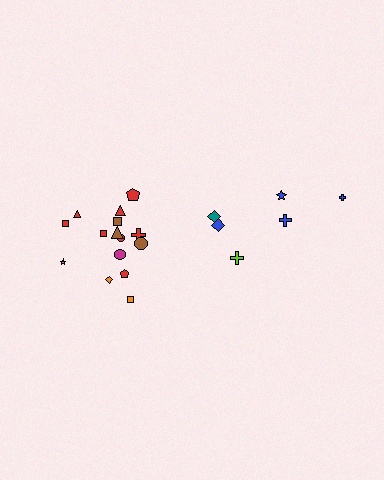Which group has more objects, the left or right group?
The left group.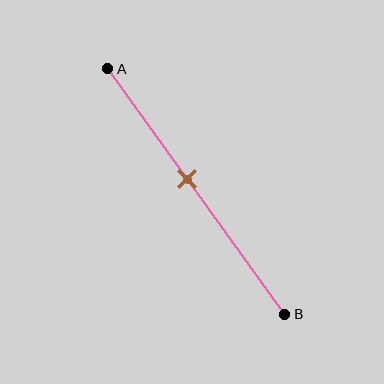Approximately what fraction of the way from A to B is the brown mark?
The brown mark is approximately 45% of the way from A to B.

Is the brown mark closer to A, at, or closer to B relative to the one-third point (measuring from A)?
The brown mark is closer to point B than the one-third point of segment AB.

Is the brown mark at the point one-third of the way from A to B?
No, the mark is at about 45% from A, not at the 33% one-third point.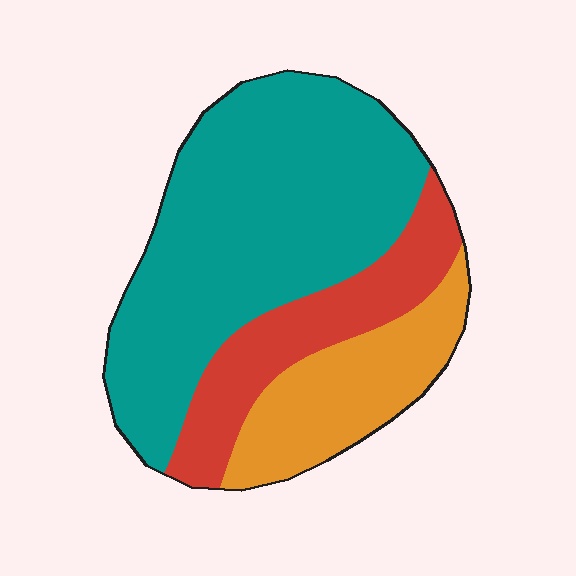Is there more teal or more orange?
Teal.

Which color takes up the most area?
Teal, at roughly 60%.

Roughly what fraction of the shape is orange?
Orange covers about 20% of the shape.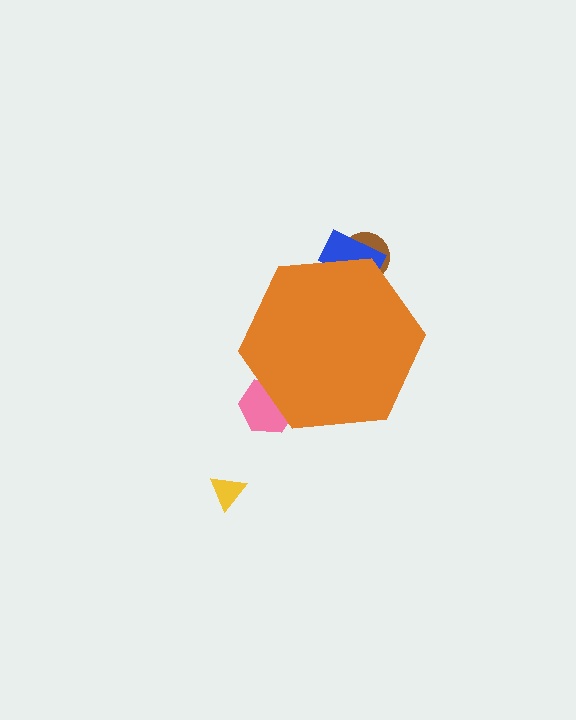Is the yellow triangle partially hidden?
No, the yellow triangle is fully visible.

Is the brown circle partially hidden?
Yes, the brown circle is partially hidden behind the orange hexagon.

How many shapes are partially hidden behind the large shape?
3 shapes are partially hidden.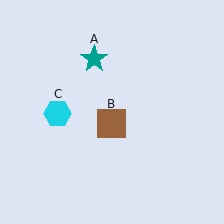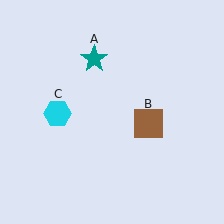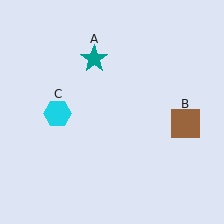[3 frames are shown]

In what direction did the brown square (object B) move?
The brown square (object B) moved right.